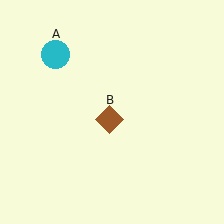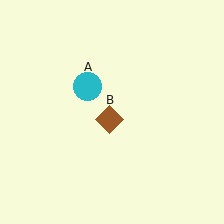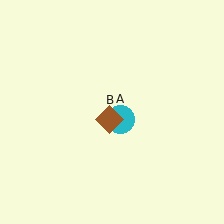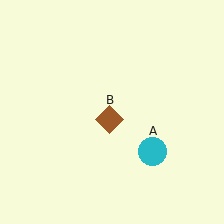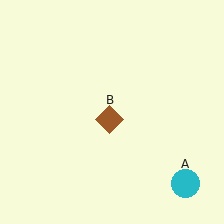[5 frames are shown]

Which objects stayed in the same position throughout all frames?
Brown diamond (object B) remained stationary.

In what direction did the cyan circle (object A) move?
The cyan circle (object A) moved down and to the right.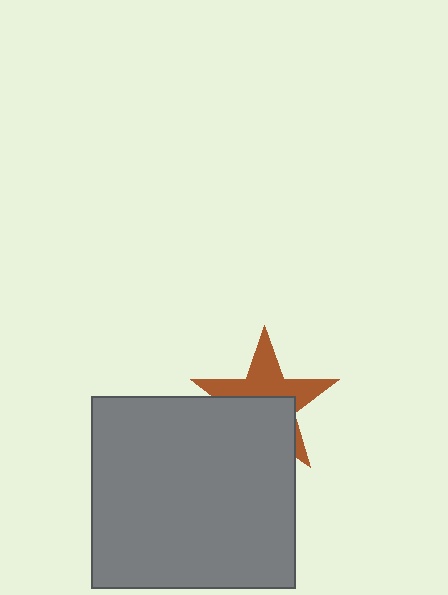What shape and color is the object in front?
The object in front is a gray rectangle.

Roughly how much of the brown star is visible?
About half of it is visible (roughly 50%).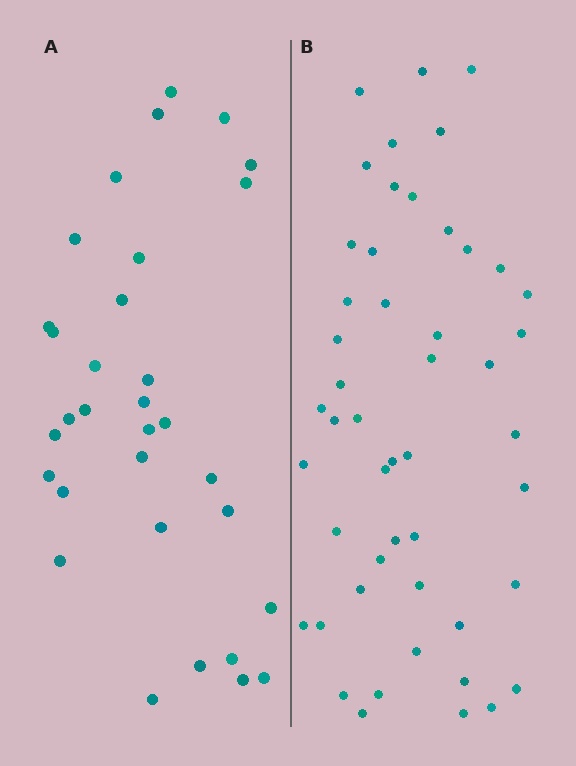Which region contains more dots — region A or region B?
Region B (the right region) has more dots.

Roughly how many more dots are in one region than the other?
Region B has approximately 15 more dots than region A.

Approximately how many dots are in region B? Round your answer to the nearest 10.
About 50 dots. (The exact count is 49, which rounds to 50.)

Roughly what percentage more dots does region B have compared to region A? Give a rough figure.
About 55% more.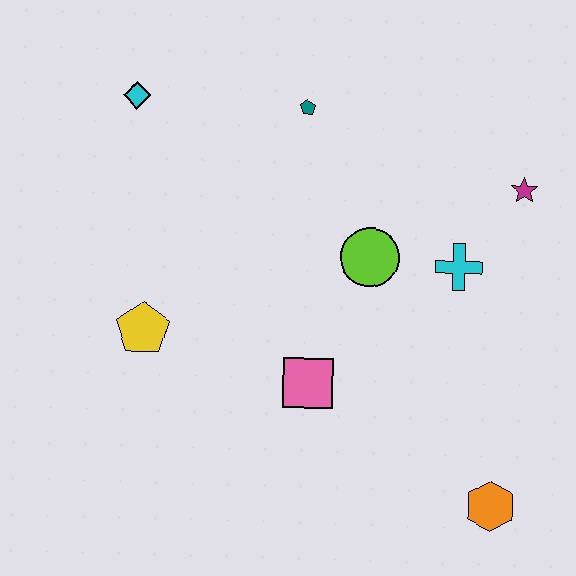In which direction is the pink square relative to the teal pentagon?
The pink square is below the teal pentagon.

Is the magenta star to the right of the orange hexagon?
Yes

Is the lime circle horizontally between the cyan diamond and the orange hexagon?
Yes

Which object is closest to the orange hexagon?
The pink square is closest to the orange hexagon.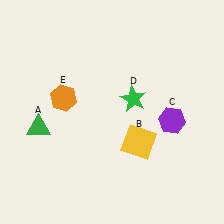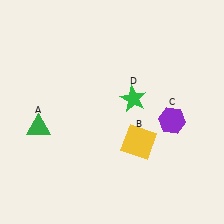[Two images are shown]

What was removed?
The orange hexagon (E) was removed in Image 2.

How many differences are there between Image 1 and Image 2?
There is 1 difference between the two images.